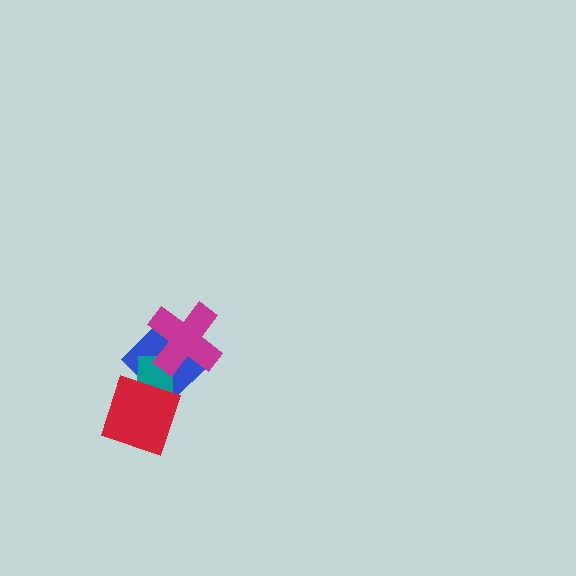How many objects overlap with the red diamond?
2 objects overlap with the red diamond.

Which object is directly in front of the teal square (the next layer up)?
The red diamond is directly in front of the teal square.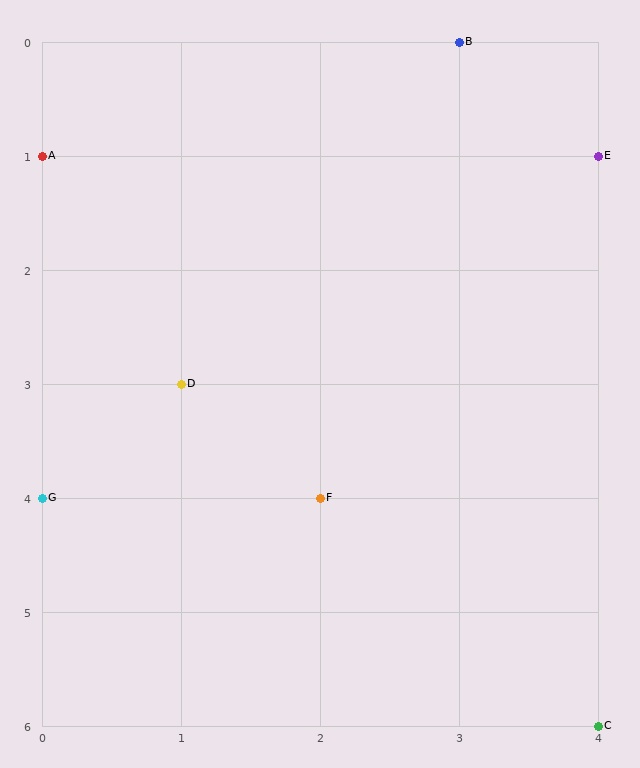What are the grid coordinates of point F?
Point F is at grid coordinates (2, 4).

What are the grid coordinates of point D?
Point D is at grid coordinates (1, 3).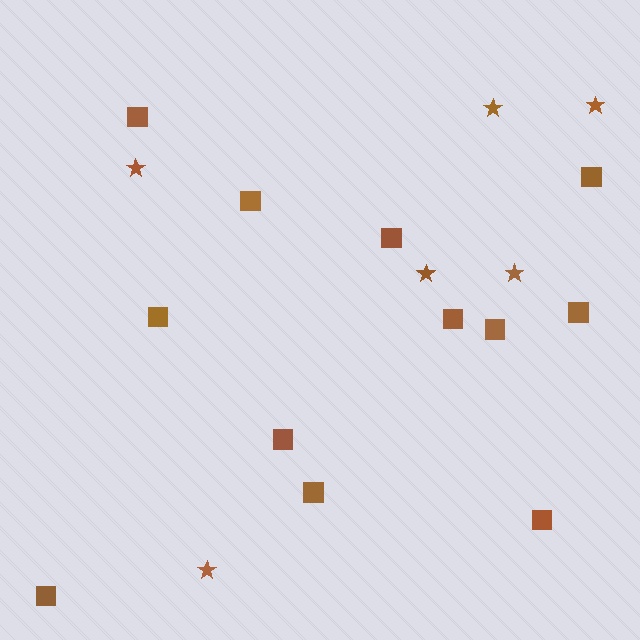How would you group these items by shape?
There are 2 groups: one group of stars (6) and one group of squares (12).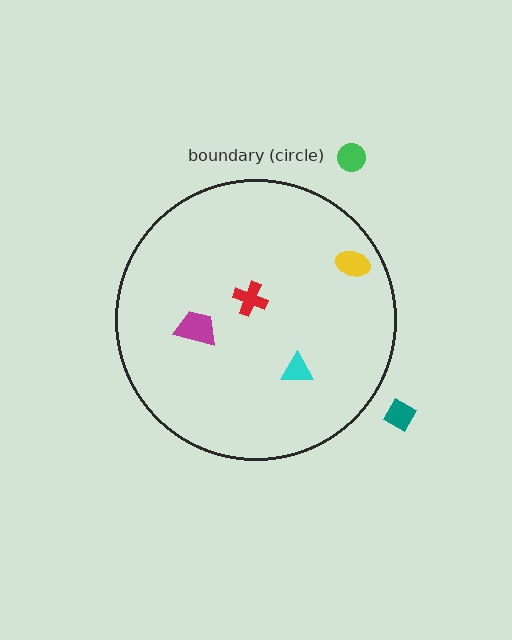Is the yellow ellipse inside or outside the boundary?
Inside.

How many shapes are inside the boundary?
4 inside, 2 outside.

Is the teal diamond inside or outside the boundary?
Outside.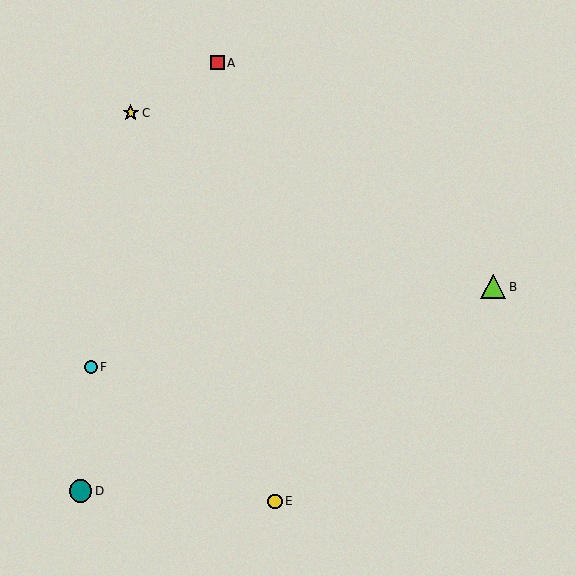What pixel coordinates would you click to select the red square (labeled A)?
Click at (217, 63) to select the red square A.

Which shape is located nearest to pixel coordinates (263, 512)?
The yellow circle (labeled E) at (275, 501) is nearest to that location.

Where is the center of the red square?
The center of the red square is at (217, 63).